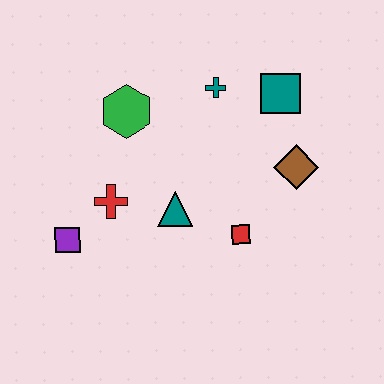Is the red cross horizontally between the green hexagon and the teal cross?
No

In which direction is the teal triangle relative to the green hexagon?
The teal triangle is below the green hexagon.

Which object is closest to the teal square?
The teal cross is closest to the teal square.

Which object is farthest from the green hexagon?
The brown diamond is farthest from the green hexagon.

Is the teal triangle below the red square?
No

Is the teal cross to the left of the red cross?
No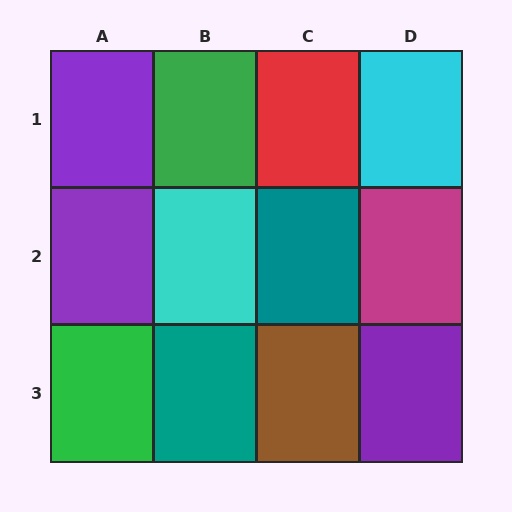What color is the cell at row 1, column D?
Cyan.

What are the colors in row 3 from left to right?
Green, teal, brown, purple.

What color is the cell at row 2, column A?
Purple.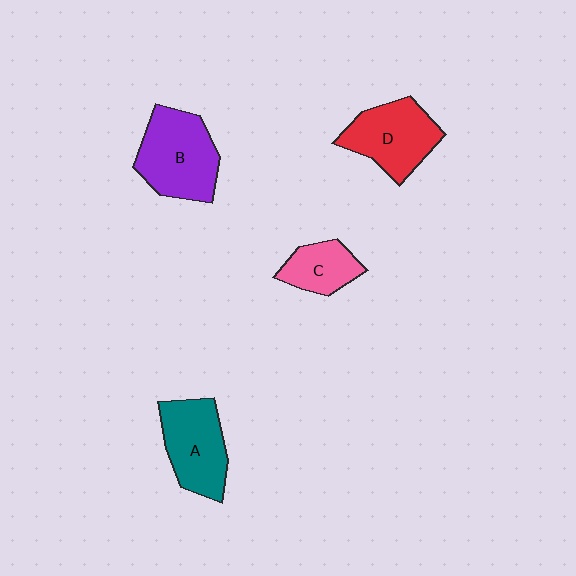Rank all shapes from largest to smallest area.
From largest to smallest: B (purple), D (red), A (teal), C (pink).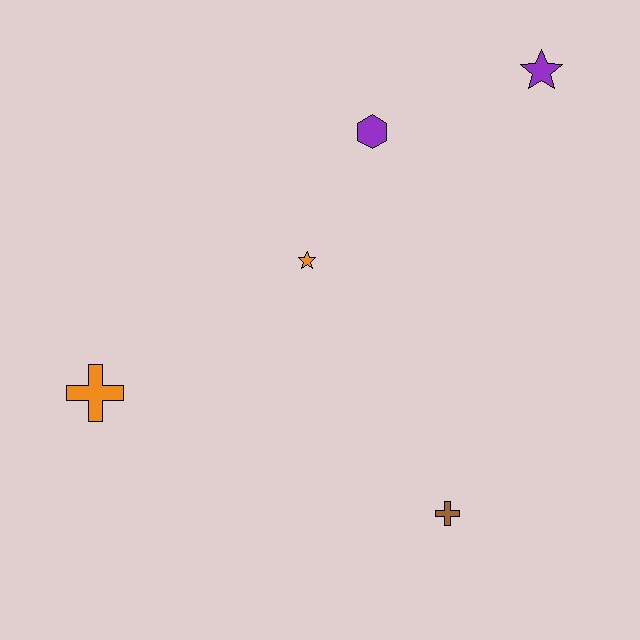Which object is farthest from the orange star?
The purple star is farthest from the orange star.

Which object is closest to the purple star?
The purple hexagon is closest to the purple star.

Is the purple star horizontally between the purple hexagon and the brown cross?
No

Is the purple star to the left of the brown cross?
No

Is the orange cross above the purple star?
No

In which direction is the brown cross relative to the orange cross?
The brown cross is to the right of the orange cross.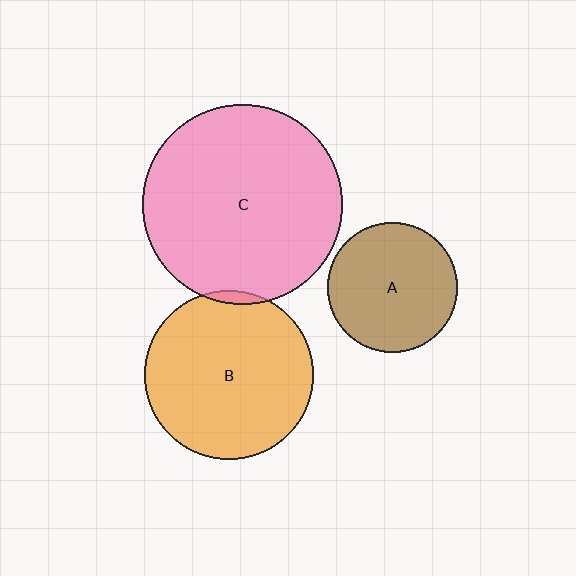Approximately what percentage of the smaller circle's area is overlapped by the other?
Approximately 5%.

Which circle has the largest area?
Circle C (pink).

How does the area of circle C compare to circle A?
Approximately 2.3 times.